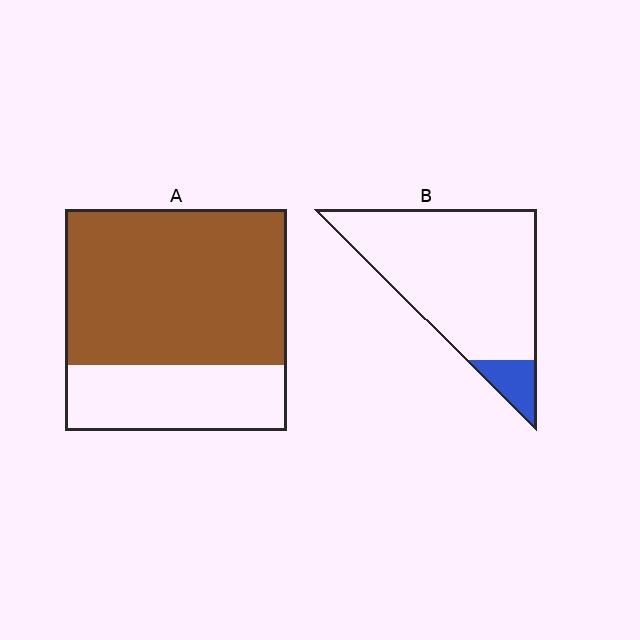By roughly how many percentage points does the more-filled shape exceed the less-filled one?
By roughly 60 percentage points (A over B).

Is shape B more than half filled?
No.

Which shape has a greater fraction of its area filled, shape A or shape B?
Shape A.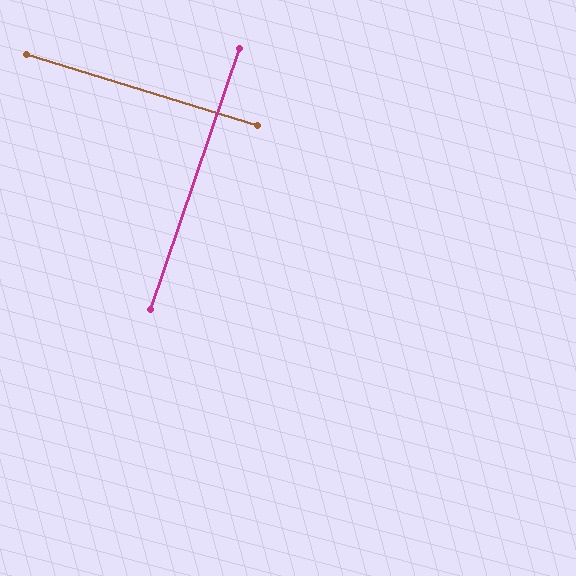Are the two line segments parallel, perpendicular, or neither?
Perpendicular — they meet at approximately 88°.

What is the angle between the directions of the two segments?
Approximately 88 degrees.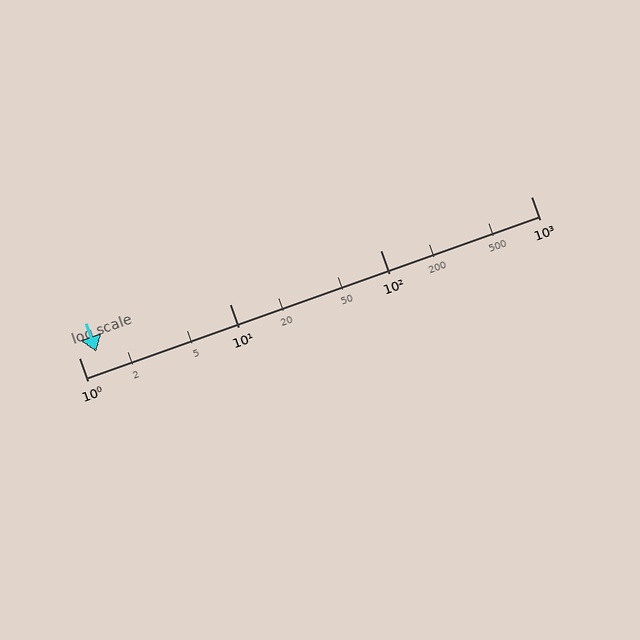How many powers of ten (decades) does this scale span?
The scale spans 3 decades, from 1 to 1000.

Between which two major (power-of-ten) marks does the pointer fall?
The pointer is between 1 and 10.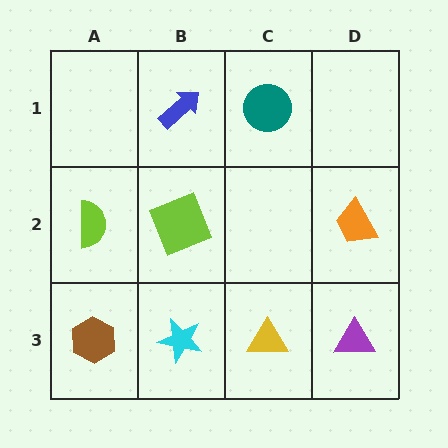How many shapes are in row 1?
2 shapes.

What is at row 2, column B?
A lime square.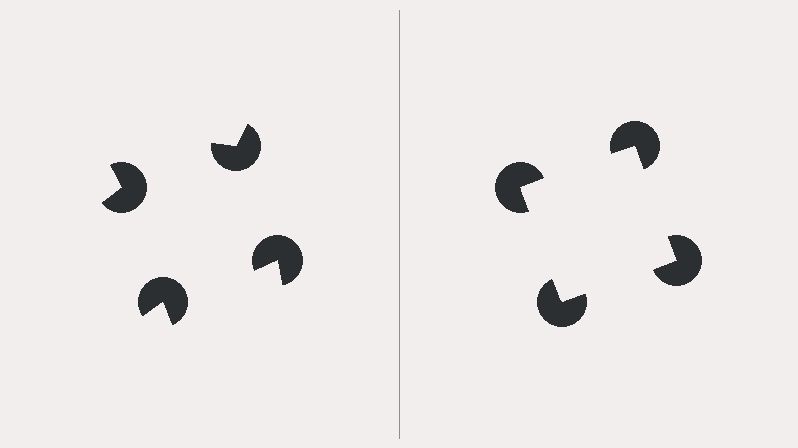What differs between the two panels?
The pac-man discs are positioned identically on both sides; only the wedge orientations differ. On the right they align to a square; on the left they are misaligned.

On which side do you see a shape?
An illusory square appears on the right side. On the left side the wedge cuts are rotated, so no coherent shape forms.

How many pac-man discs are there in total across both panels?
8 — 4 on each side.